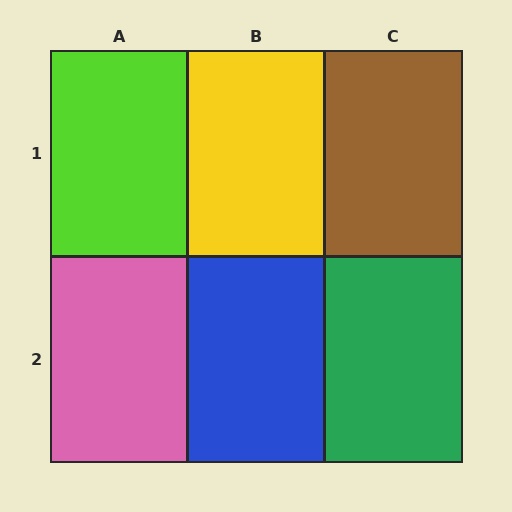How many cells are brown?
1 cell is brown.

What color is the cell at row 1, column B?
Yellow.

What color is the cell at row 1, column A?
Lime.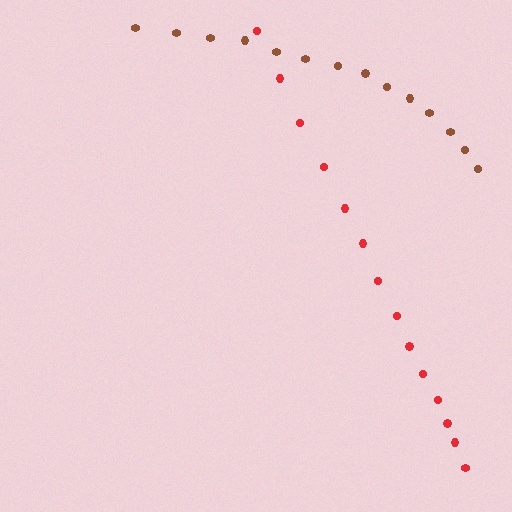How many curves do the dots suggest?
There are 2 distinct paths.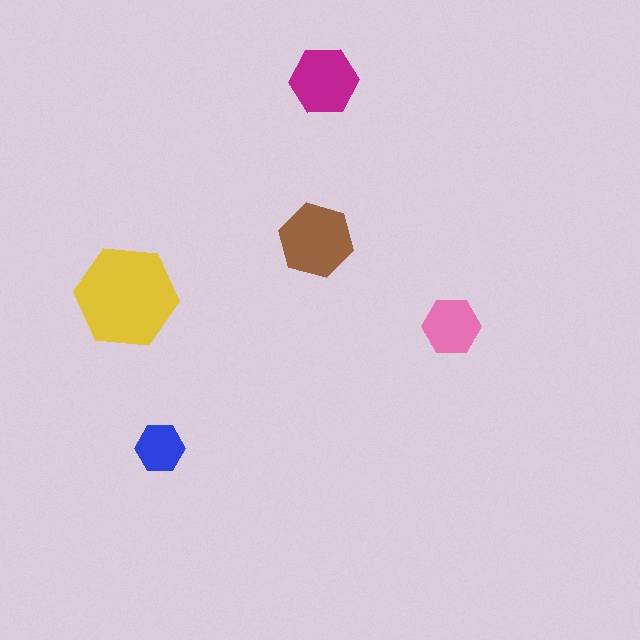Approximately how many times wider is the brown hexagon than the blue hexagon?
About 1.5 times wider.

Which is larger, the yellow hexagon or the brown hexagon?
The yellow one.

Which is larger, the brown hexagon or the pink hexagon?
The brown one.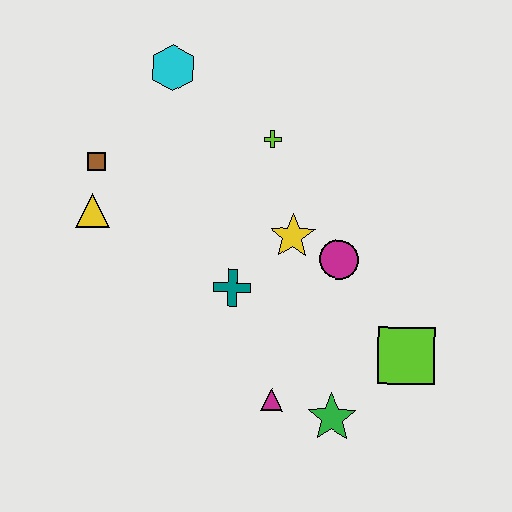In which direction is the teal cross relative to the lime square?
The teal cross is to the left of the lime square.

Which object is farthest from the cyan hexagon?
The green star is farthest from the cyan hexagon.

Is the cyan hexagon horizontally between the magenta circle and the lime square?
No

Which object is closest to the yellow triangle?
The brown square is closest to the yellow triangle.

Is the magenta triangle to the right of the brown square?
Yes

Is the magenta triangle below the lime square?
Yes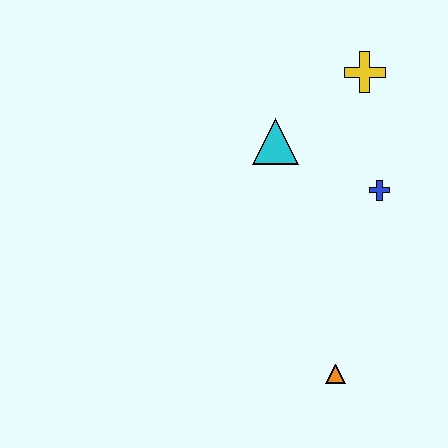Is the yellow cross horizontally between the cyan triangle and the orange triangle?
No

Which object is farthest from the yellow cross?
The orange triangle is farthest from the yellow cross.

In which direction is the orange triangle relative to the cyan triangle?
The orange triangle is below the cyan triangle.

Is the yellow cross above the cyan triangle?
Yes